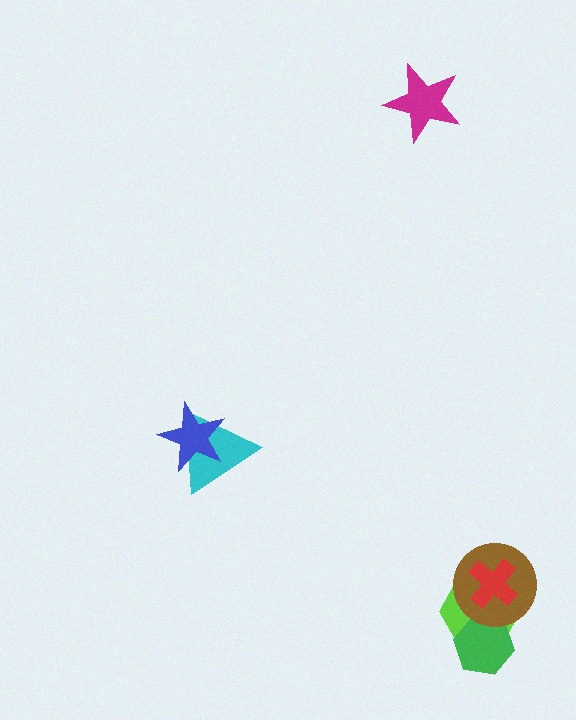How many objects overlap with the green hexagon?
2 objects overlap with the green hexagon.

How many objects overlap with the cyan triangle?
1 object overlaps with the cyan triangle.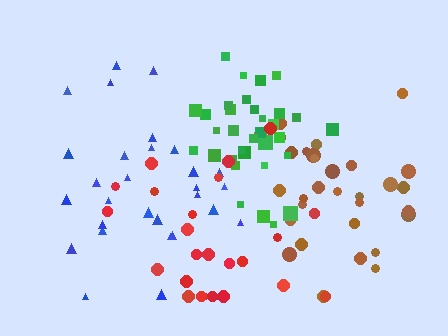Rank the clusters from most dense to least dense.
green, brown, blue, red.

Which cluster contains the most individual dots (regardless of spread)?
Green (33).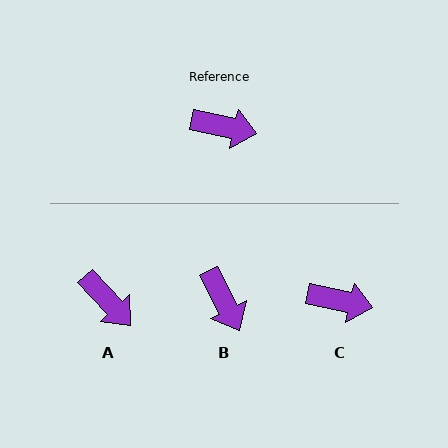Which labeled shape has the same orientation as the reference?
C.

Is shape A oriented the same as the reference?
No, it is off by about 35 degrees.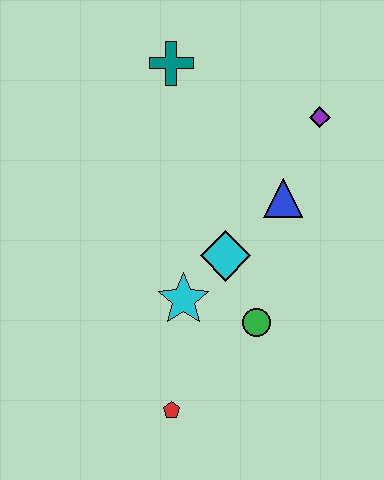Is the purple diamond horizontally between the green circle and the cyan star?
No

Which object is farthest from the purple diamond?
The red pentagon is farthest from the purple diamond.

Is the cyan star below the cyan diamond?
Yes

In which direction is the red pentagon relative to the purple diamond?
The red pentagon is below the purple diamond.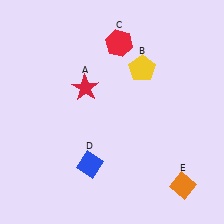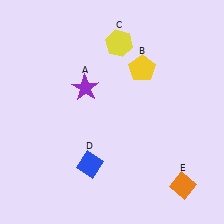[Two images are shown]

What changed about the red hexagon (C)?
In Image 1, C is red. In Image 2, it changed to yellow.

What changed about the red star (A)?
In Image 1, A is red. In Image 2, it changed to purple.